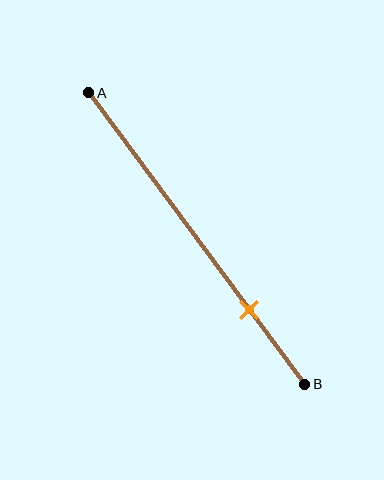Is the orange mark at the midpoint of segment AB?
No, the mark is at about 75% from A, not at the 50% midpoint.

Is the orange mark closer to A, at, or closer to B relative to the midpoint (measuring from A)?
The orange mark is closer to point B than the midpoint of segment AB.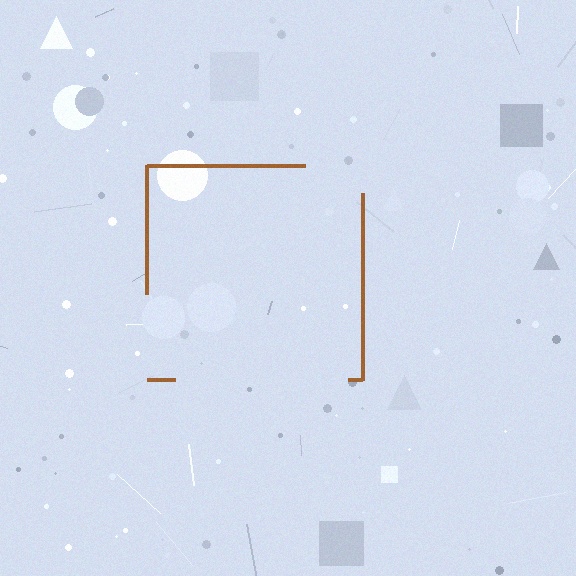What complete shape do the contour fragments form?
The contour fragments form a square.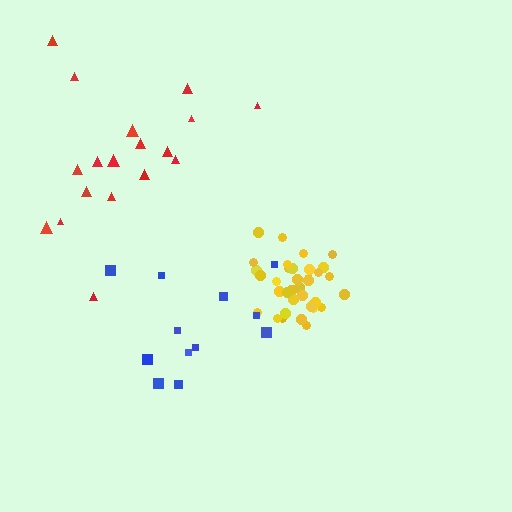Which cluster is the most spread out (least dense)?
Blue.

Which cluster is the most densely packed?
Yellow.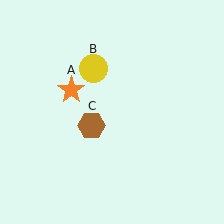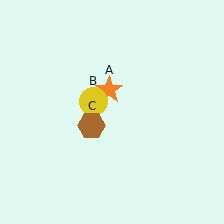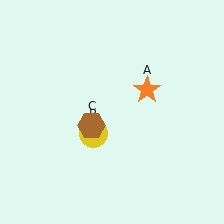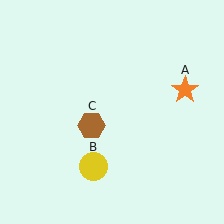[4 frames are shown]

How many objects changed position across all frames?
2 objects changed position: orange star (object A), yellow circle (object B).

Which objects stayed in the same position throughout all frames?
Brown hexagon (object C) remained stationary.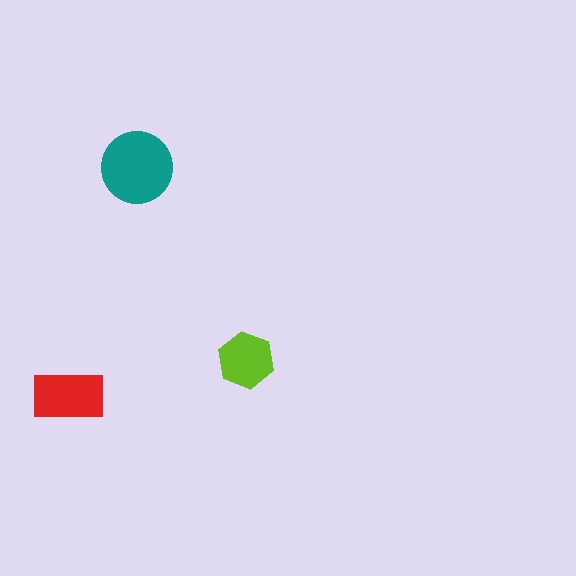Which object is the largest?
The teal circle.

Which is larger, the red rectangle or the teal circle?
The teal circle.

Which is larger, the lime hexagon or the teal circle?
The teal circle.